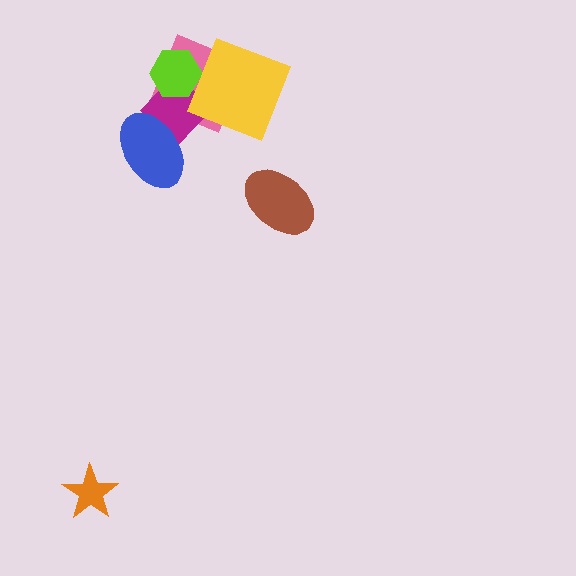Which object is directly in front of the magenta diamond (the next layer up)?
The lime hexagon is directly in front of the magenta diamond.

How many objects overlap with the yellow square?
2 objects overlap with the yellow square.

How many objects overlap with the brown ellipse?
0 objects overlap with the brown ellipse.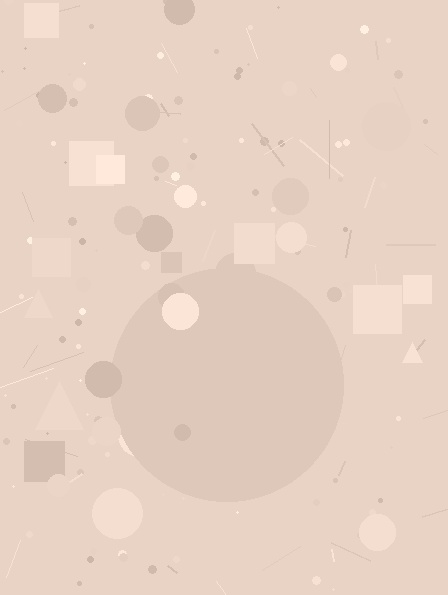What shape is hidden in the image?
A circle is hidden in the image.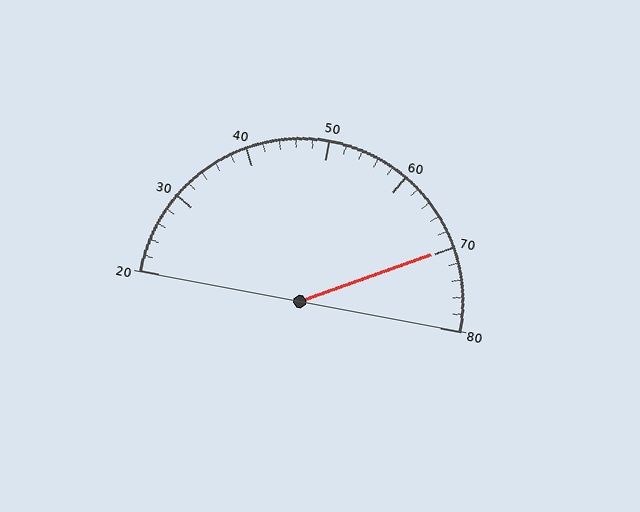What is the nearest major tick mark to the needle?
The nearest major tick mark is 70.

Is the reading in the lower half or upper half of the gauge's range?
The reading is in the upper half of the range (20 to 80).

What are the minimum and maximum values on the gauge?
The gauge ranges from 20 to 80.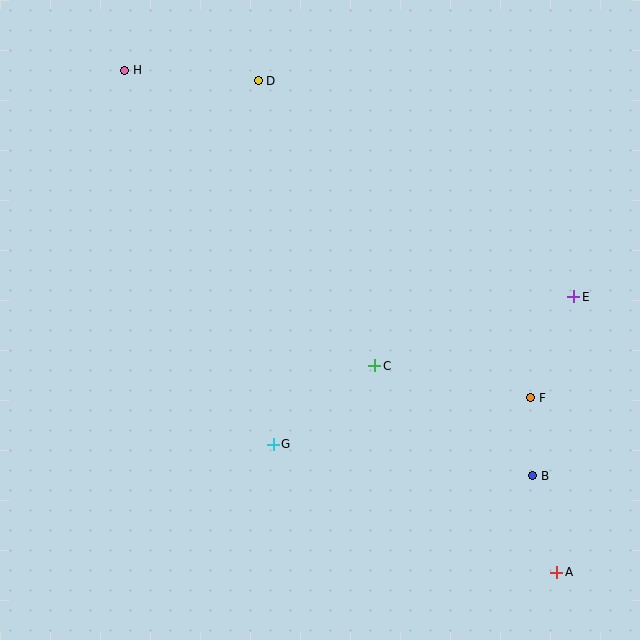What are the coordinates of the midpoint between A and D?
The midpoint between A and D is at (408, 327).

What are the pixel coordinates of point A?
Point A is at (557, 572).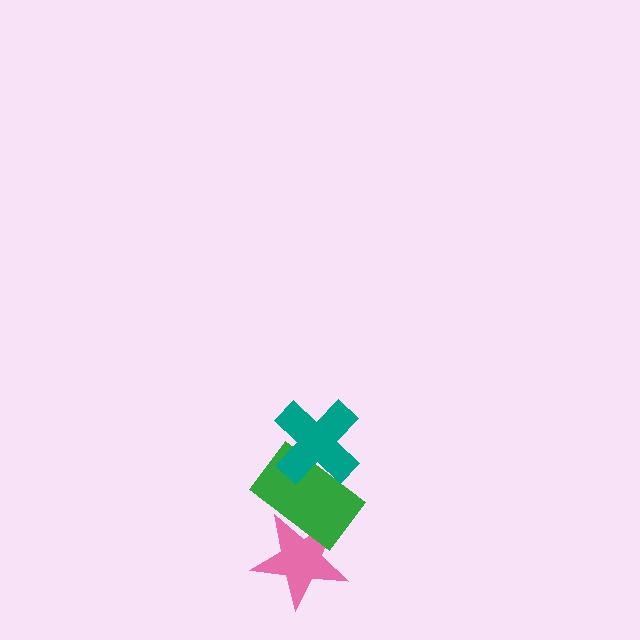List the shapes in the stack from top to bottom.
From top to bottom: the teal cross, the green rectangle, the pink star.